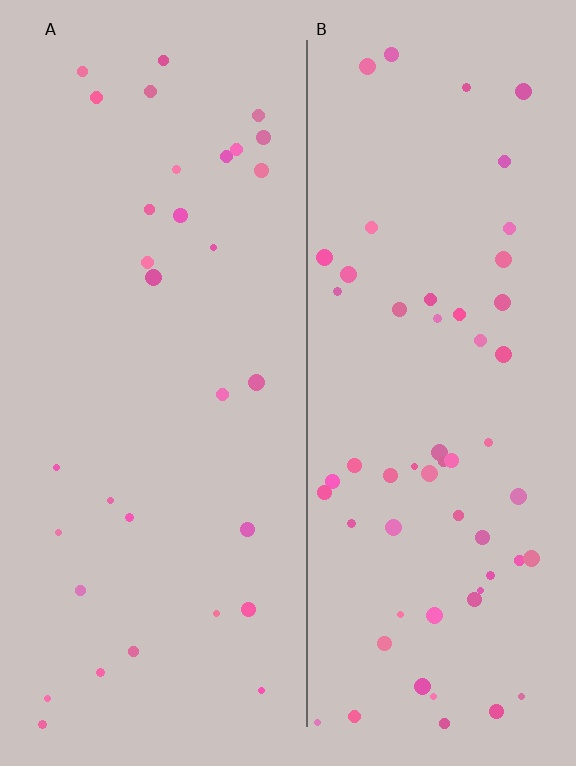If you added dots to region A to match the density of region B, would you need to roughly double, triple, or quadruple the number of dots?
Approximately double.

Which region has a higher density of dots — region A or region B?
B (the right).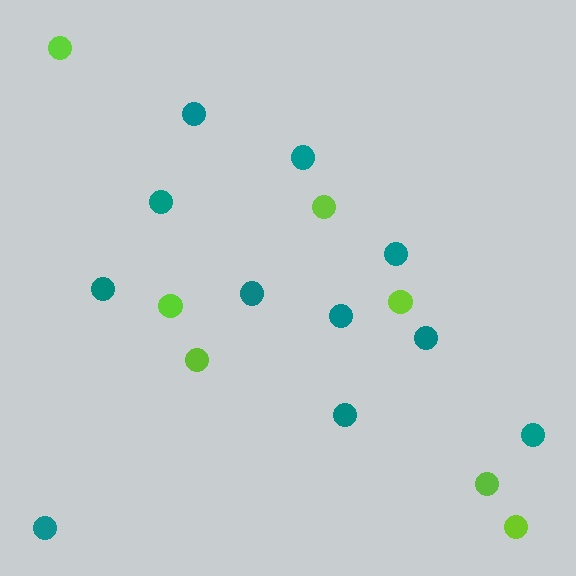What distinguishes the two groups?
There are 2 groups: one group of lime circles (7) and one group of teal circles (11).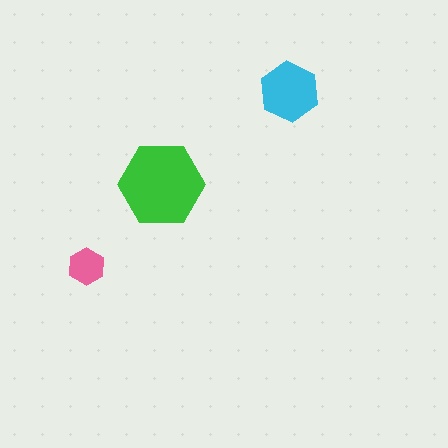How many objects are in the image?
There are 3 objects in the image.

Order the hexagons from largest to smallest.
the green one, the cyan one, the pink one.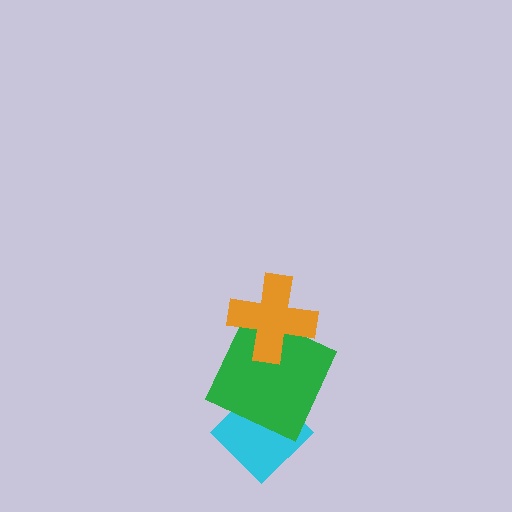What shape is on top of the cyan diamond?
The green square is on top of the cyan diamond.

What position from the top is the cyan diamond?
The cyan diamond is 3rd from the top.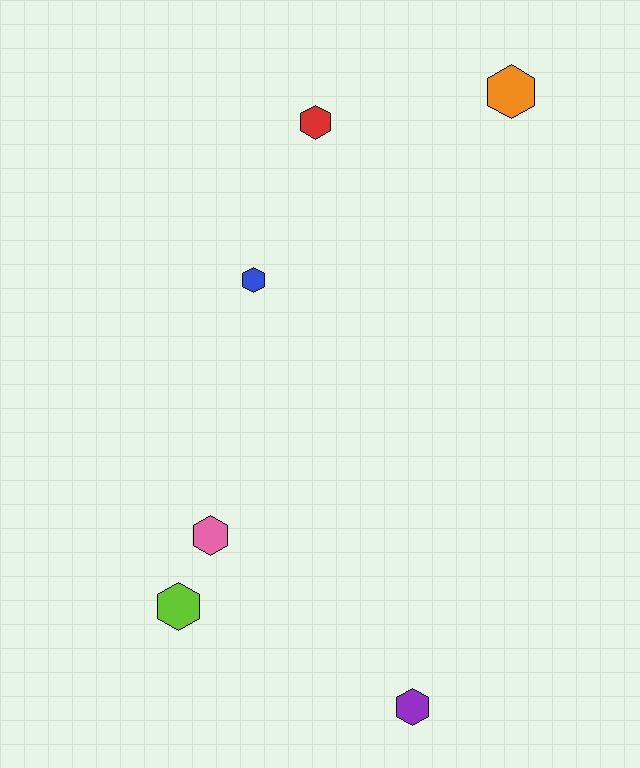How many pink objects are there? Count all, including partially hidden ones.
There is 1 pink object.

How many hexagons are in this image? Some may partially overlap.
There are 6 hexagons.